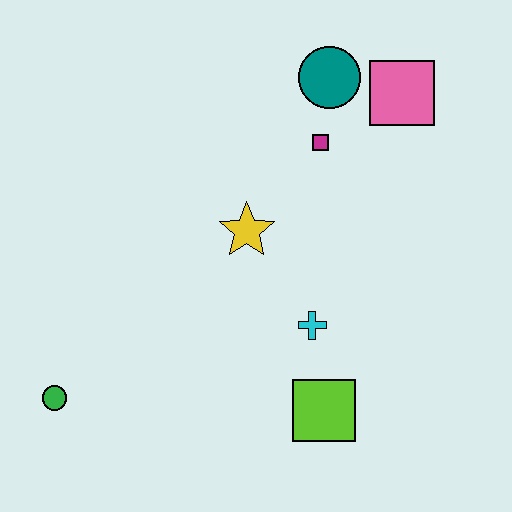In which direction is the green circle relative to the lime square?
The green circle is to the left of the lime square.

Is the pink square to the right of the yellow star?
Yes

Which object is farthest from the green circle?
The pink square is farthest from the green circle.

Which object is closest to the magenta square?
The teal circle is closest to the magenta square.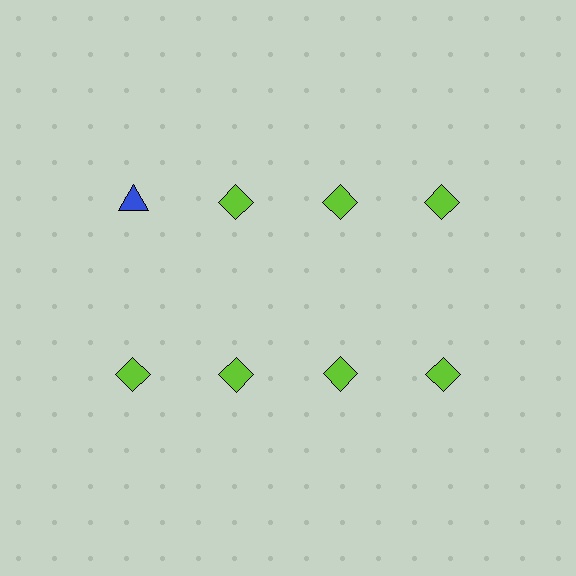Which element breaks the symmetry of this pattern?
The blue triangle in the top row, leftmost column breaks the symmetry. All other shapes are lime diamonds.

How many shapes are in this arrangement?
There are 8 shapes arranged in a grid pattern.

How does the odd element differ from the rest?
It differs in both color (blue instead of lime) and shape (triangle instead of diamond).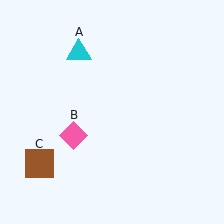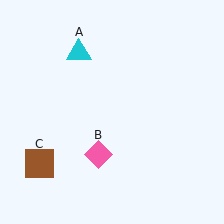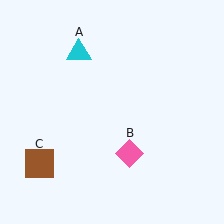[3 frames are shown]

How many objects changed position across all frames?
1 object changed position: pink diamond (object B).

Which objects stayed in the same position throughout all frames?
Cyan triangle (object A) and brown square (object C) remained stationary.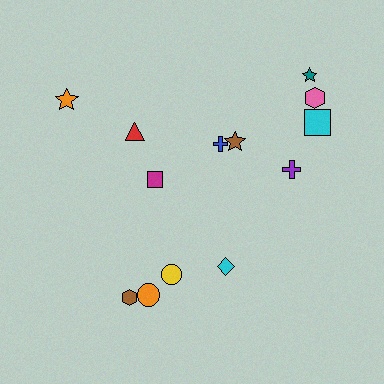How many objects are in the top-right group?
There are 6 objects.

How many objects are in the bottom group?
There are 4 objects.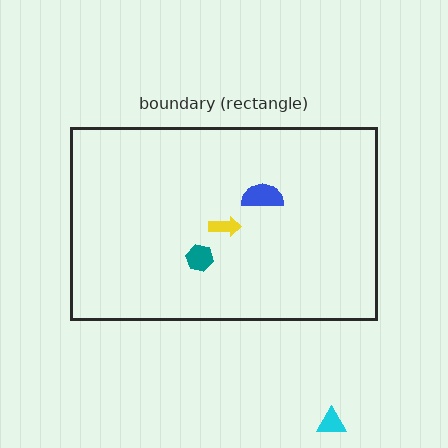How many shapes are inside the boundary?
3 inside, 1 outside.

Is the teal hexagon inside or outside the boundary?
Inside.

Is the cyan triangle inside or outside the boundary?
Outside.